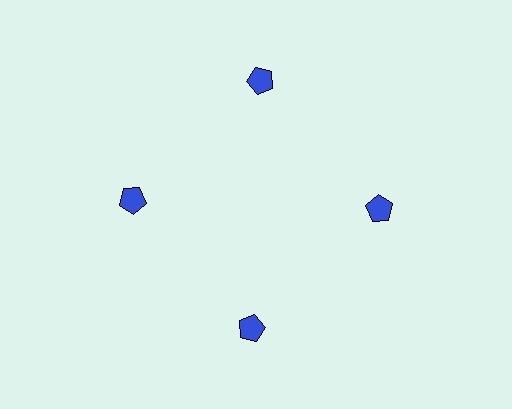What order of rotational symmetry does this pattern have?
This pattern has 4-fold rotational symmetry.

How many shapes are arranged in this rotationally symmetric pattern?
There are 4 shapes, arranged in 4 groups of 1.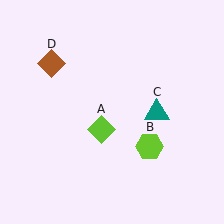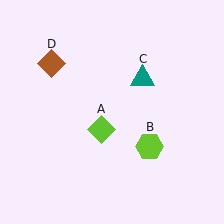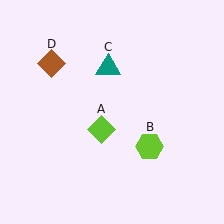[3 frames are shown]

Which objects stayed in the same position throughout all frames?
Lime diamond (object A) and lime hexagon (object B) and brown diamond (object D) remained stationary.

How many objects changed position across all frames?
1 object changed position: teal triangle (object C).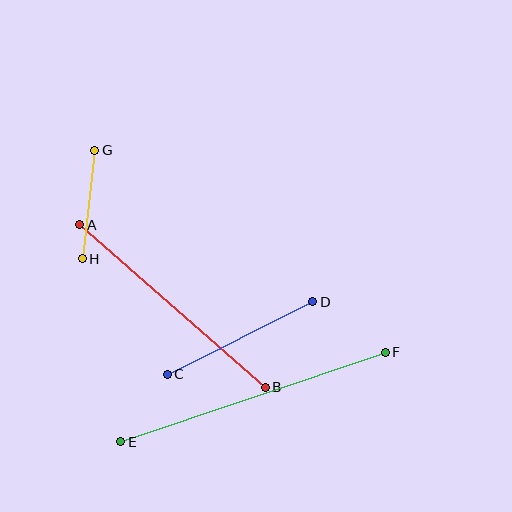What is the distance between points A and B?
The distance is approximately 247 pixels.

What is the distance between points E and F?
The distance is approximately 279 pixels.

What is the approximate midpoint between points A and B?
The midpoint is at approximately (172, 306) pixels.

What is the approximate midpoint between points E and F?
The midpoint is at approximately (253, 397) pixels.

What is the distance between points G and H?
The distance is approximately 109 pixels.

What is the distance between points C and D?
The distance is approximately 162 pixels.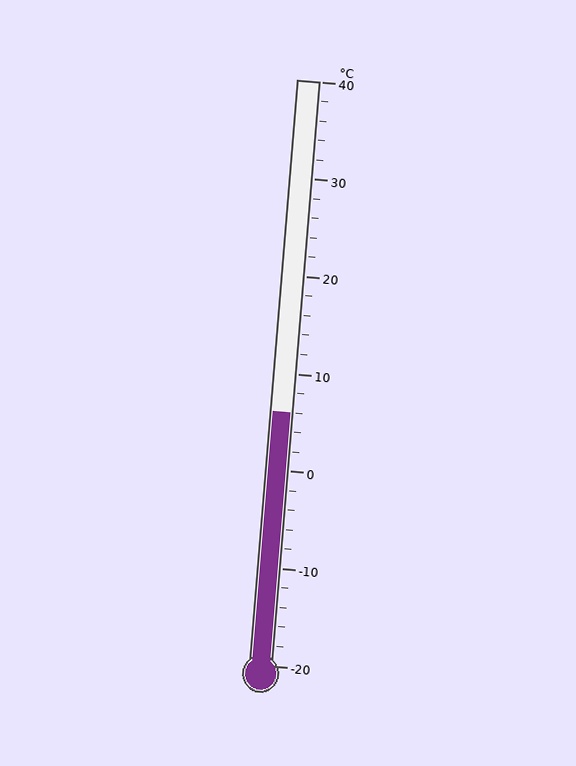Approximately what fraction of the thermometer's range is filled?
The thermometer is filled to approximately 45% of its range.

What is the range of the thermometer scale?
The thermometer scale ranges from -20°C to 40°C.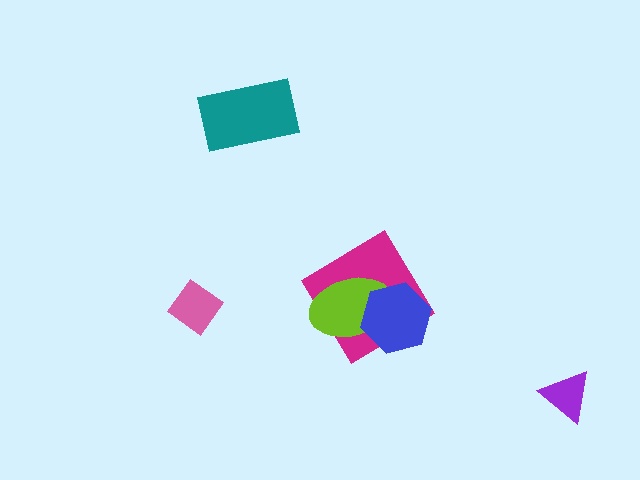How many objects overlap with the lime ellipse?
2 objects overlap with the lime ellipse.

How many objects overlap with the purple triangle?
0 objects overlap with the purple triangle.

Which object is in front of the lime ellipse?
The blue hexagon is in front of the lime ellipse.